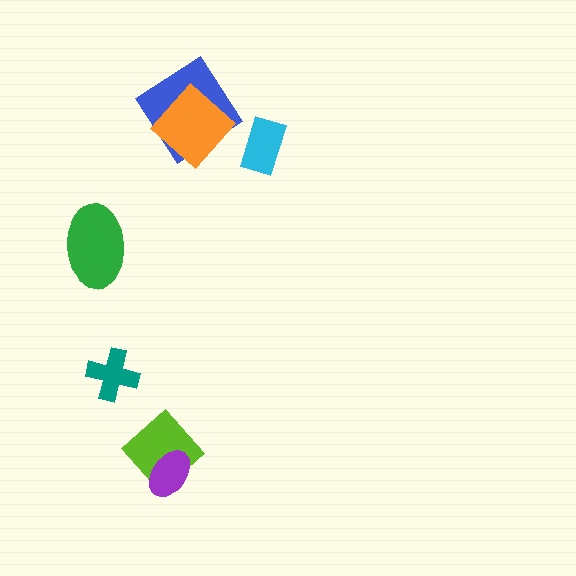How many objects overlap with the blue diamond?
1 object overlaps with the blue diamond.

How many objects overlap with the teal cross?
0 objects overlap with the teal cross.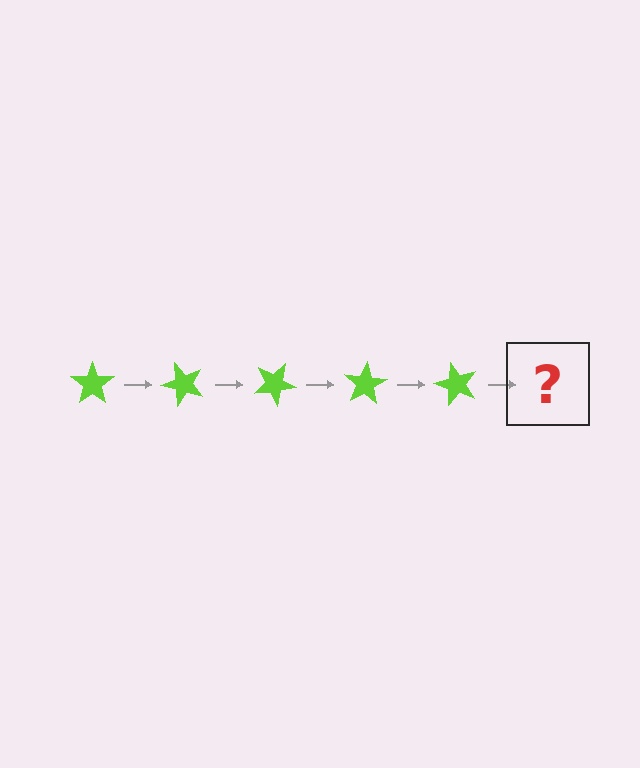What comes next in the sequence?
The next element should be a lime star rotated 250 degrees.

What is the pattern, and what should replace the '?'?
The pattern is that the star rotates 50 degrees each step. The '?' should be a lime star rotated 250 degrees.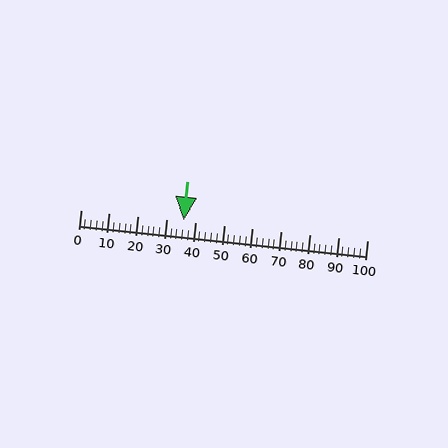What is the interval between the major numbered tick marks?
The major tick marks are spaced 10 units apart.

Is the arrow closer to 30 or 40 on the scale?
The arrow is closer to 40.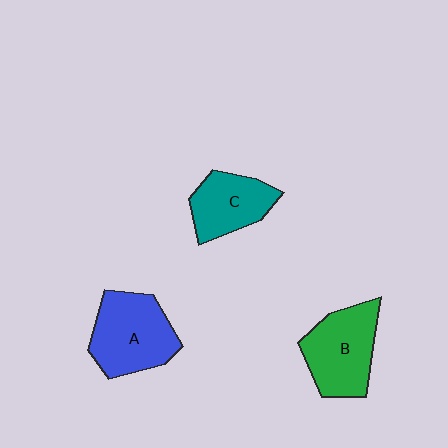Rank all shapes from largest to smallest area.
From largest to smallest: A (blue), B (green), C (teal).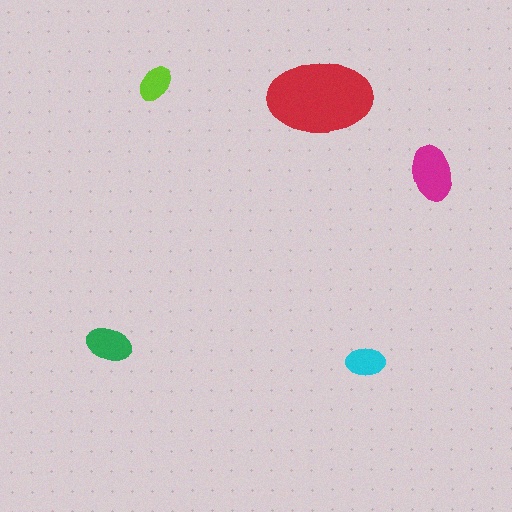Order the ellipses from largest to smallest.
the red one, the magenta one, the green one, the cyan one, the lime one.